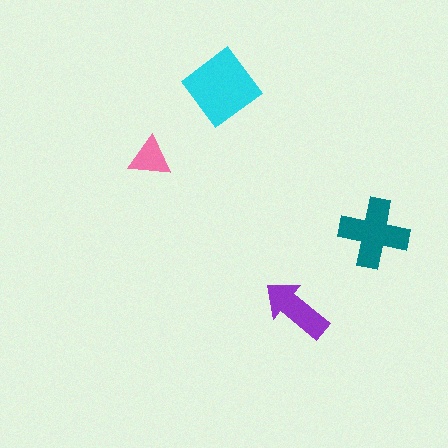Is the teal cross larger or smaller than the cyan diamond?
Smaller.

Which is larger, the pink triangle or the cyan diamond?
The cyan diamond.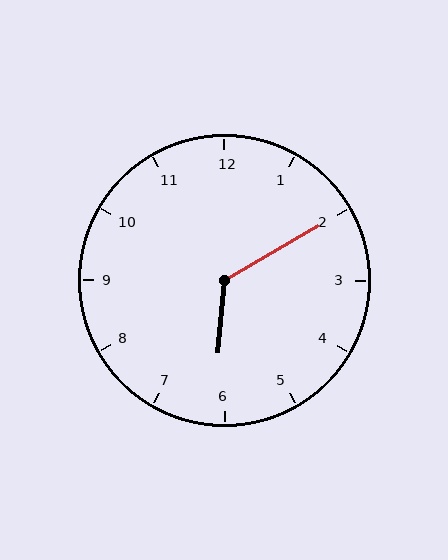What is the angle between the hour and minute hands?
Approximately 125 degrees.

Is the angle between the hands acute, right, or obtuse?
It is obtuse.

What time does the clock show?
6:10.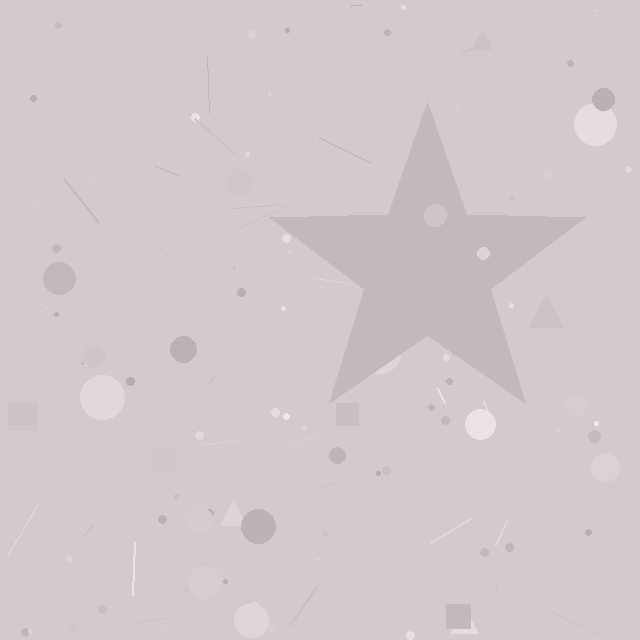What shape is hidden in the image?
A star is hidden in the image.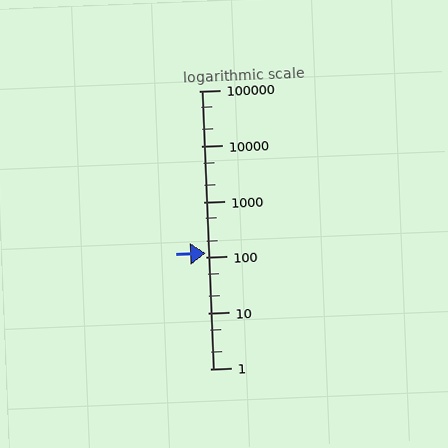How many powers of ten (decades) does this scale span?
The scale spans 5 decades, from 1 to 100000.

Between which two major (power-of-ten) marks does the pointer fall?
The pointer is between 100 and 1000.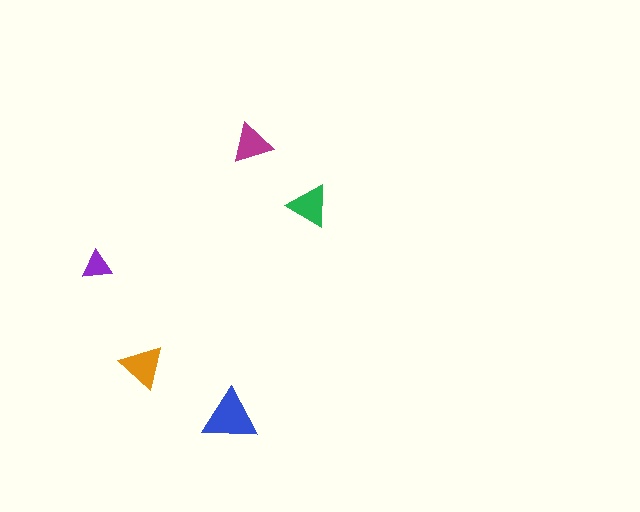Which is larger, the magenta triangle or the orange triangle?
The orange one.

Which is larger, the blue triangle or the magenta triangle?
The blue one.